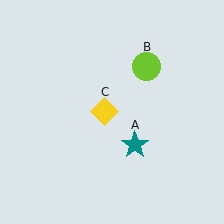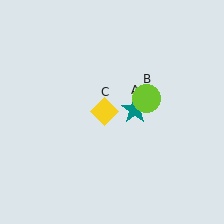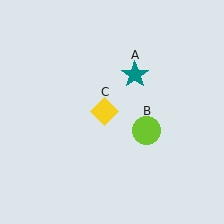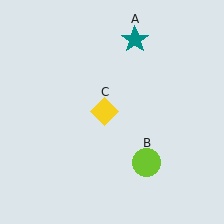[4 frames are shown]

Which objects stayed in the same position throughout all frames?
Yellow diamond (object C) remained stationary.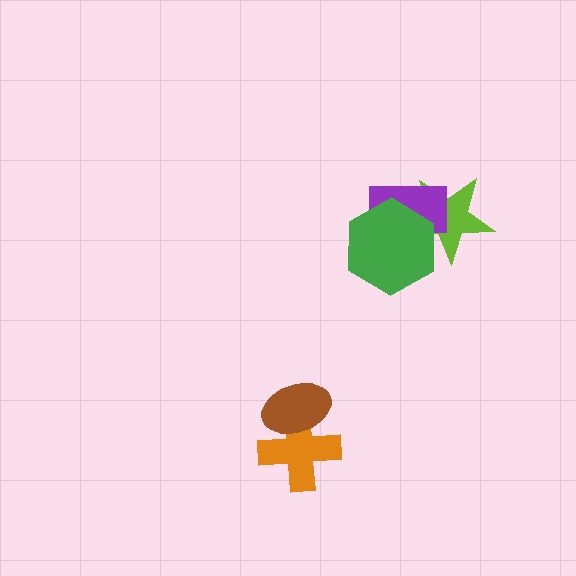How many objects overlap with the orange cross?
1 object overlaps with the orange cross.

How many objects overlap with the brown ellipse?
1 object overlaps with the brown ellipse.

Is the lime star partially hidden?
Yes, it is partially covered by another shape.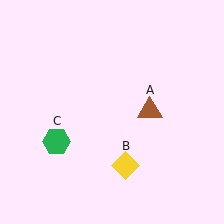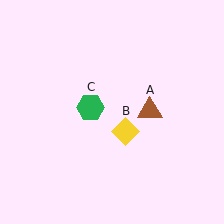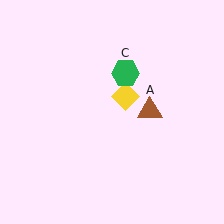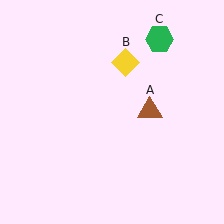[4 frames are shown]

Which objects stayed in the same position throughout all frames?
Brown triangle (object A) remained stationary.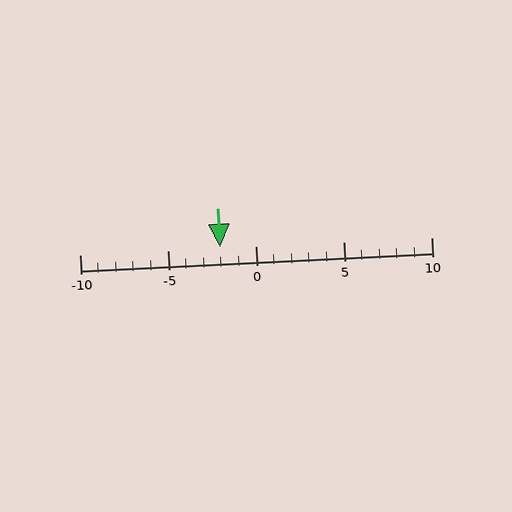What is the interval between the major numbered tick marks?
The major tick marks are spaced 5 units apart.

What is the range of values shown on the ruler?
The ruler shows values from -10 to 10.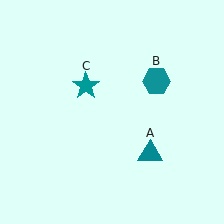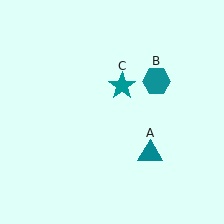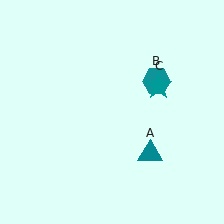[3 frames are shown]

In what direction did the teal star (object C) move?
The teal star (object C) moved right.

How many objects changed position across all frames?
1 object changed position: teal star (object C).